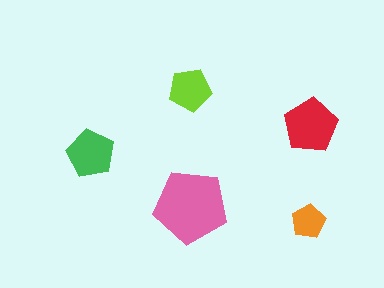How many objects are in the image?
There are 5 objects in the image.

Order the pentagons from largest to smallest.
the pink one, the red one, the green one, the lime one, the orange one.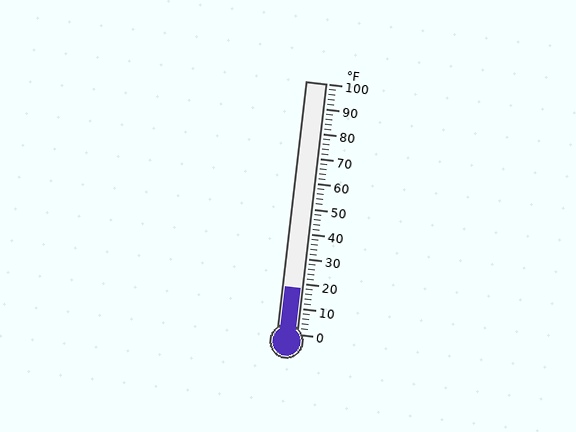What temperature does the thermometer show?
The thermometer shows approximately 18°F.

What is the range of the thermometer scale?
The thermometer scale ranges from 0°F to 100°F.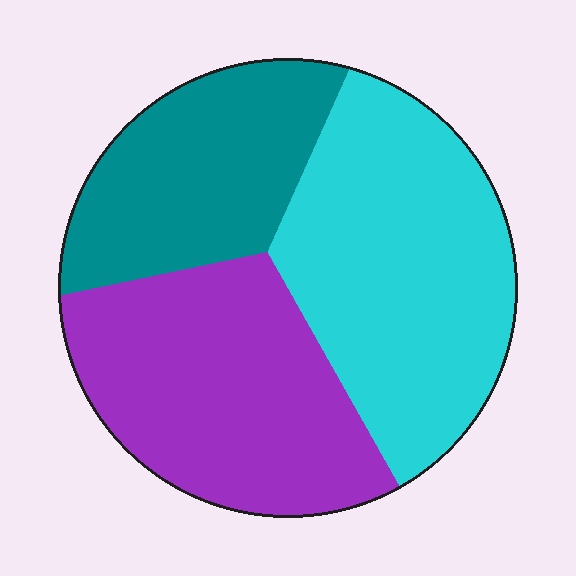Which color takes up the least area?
Teal, at roughly 25%.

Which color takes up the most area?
Cyan, at roughly 40%.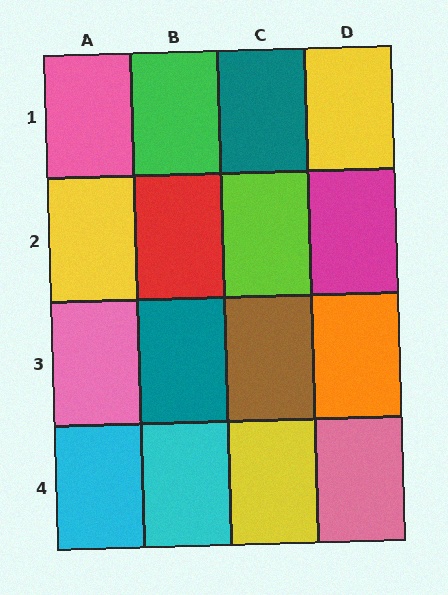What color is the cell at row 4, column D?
Pink.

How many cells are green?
1 cell is green.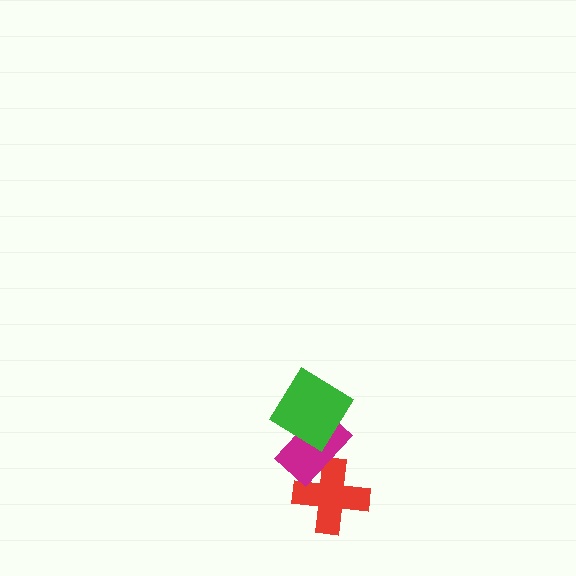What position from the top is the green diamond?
The green diamond is 1st from the top.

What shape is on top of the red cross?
The magenta rectangle is on top of the red cross.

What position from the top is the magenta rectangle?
The magenta rectangle is 2nd from the top.